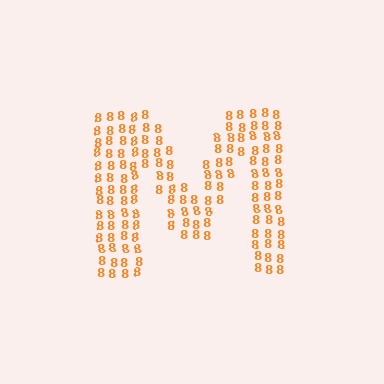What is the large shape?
The large shape is the letter M.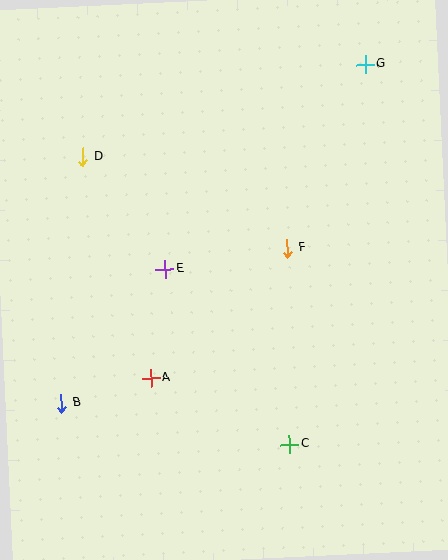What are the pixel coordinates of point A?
Point A is at (151, 378).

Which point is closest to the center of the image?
Point E at (165, 269) is closest to the center.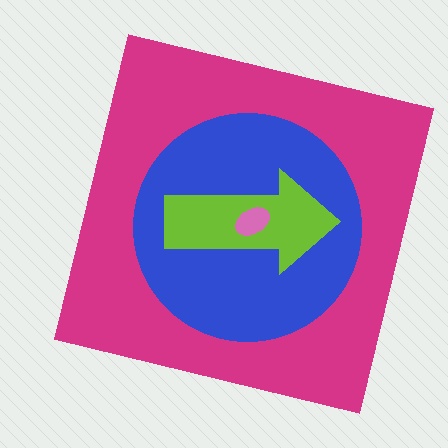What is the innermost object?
The pink ellipse.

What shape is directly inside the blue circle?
The lime arrow.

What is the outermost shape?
The magenta square.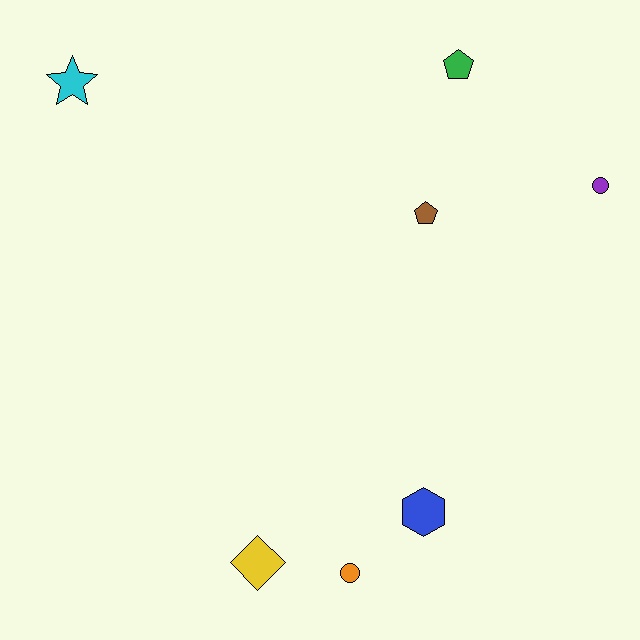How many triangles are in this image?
There are no triangles.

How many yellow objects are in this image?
There is 1 yellow object.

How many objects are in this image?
There are 7 objects.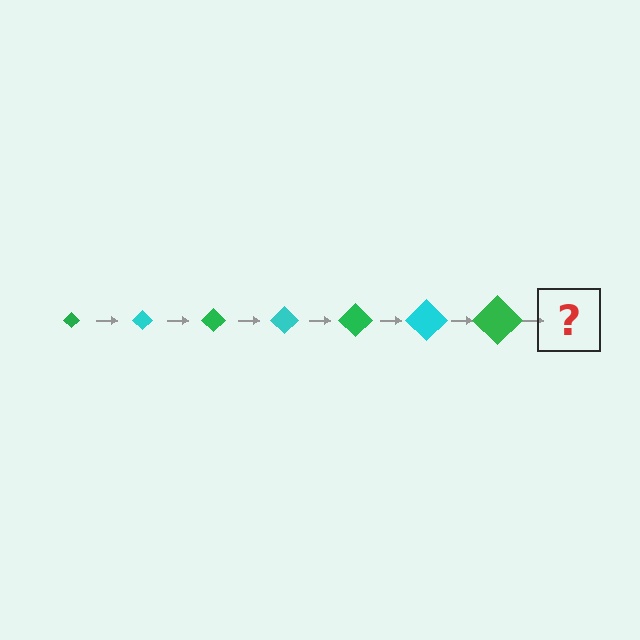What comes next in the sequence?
The next element should be a cyan diamond, larger than the previous one.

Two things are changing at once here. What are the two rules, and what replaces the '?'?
The two rules are that the diamond grows larger each step and the color cycles through green and cyan. The '?' should be a cyan diamond, larger than the previous one.